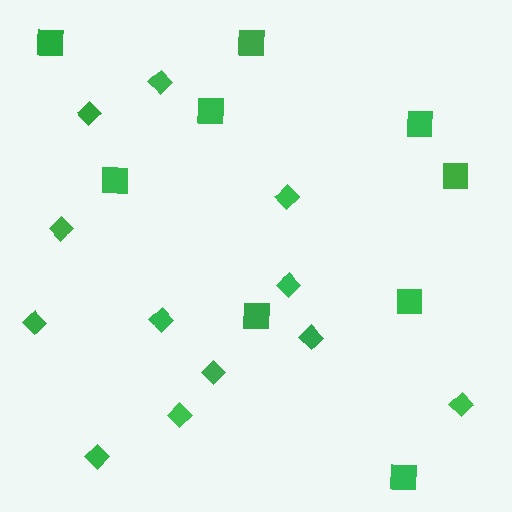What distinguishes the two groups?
There are 2 groups: one group of diamonds (12) and one group of squares (9).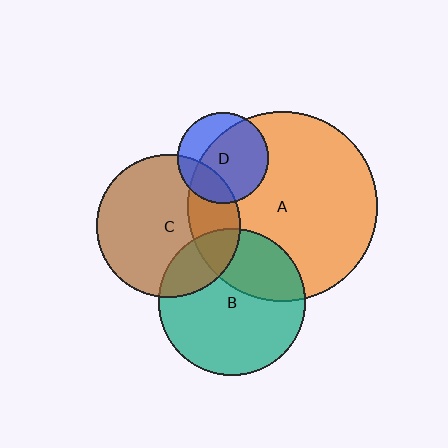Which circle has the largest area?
Circle A (orange).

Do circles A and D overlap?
Yes.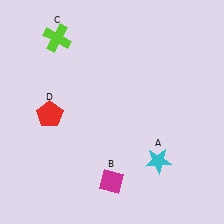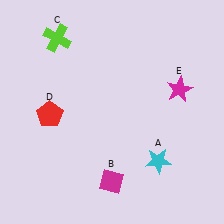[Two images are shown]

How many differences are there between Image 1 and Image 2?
There is 1 difference between the two images.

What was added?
A magenta star (E) was added in Image 2.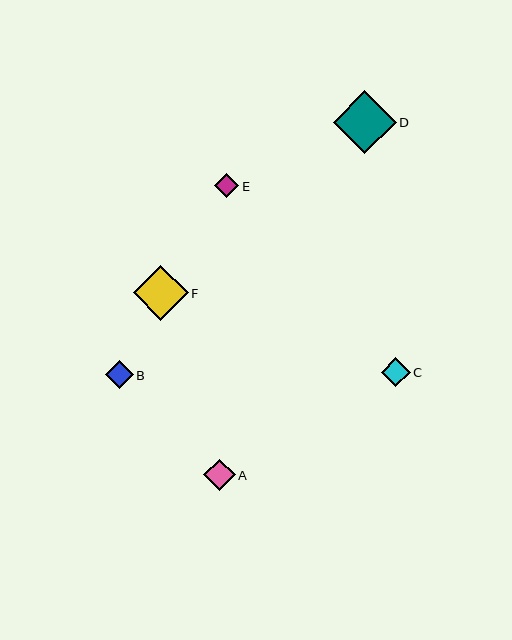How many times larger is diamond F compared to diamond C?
Diamond F is approximately 1.9 times the size of diamond C.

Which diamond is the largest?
Diamond D is the largest with a size of approximately 63 pixels.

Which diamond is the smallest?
Diamond E is the smallest with a size of approximately 24 pixels.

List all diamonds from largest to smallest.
From largest to smallest: D, F, A, C, B, E.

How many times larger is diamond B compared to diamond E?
Diamond B is approximately 1.2 times the size of diamond E.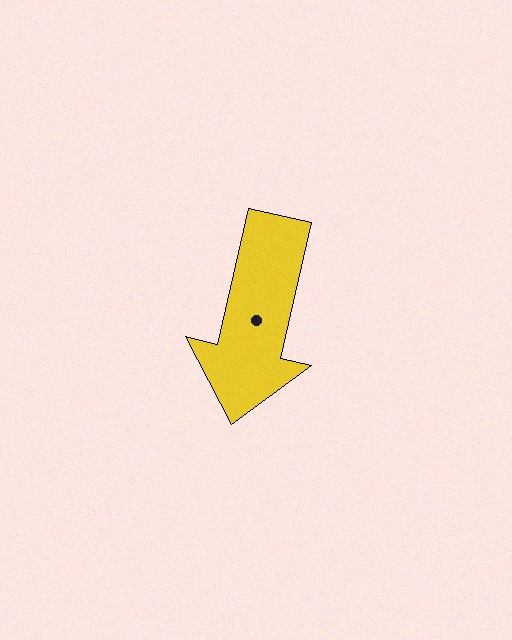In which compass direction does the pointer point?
South.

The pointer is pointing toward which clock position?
Roughly 6 o'clock.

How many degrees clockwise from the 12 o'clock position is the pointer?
Approximately 193 degrees.